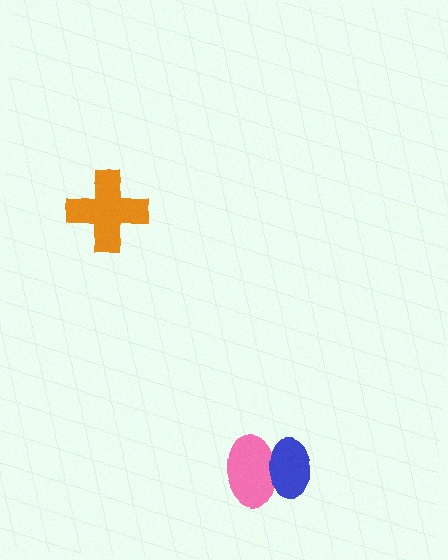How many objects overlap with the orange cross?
0 objects overlap with the orange cross.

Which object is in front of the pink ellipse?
The blue ellipse is in front of the pink ellipse.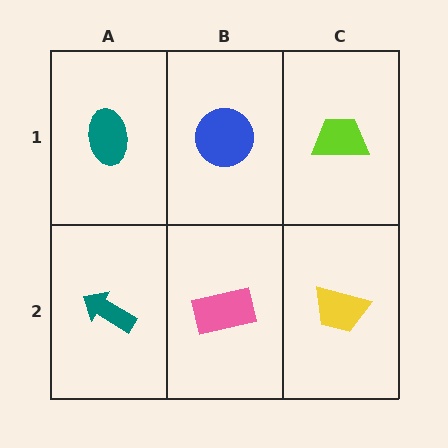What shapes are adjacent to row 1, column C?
A yellow trapezoid (row 2, column C), a blue circle (row 1, column B).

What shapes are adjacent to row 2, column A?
A teal ellipse (row 1, column A), a pink rectangle (row 2, column B).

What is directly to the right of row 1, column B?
A lime trapezoid.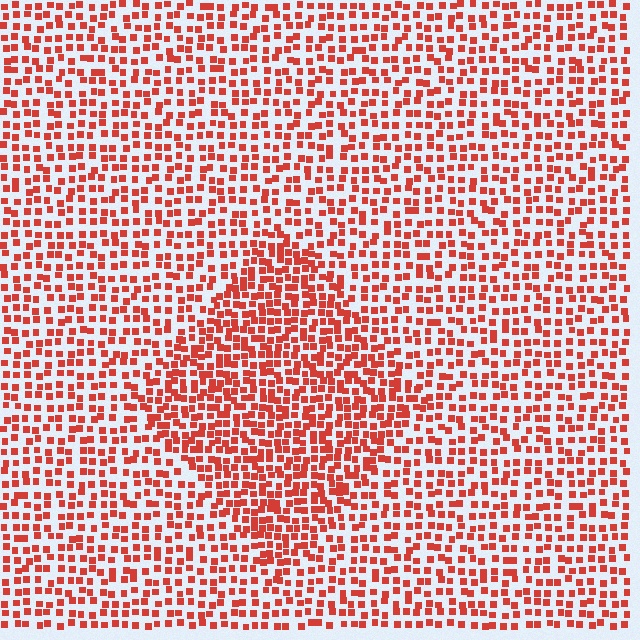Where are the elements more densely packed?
The elements are more densely packed inside the diamond boundary.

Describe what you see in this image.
The image contains small red elements arranged at two different densities. A diamond-shaped region is visible where the elements are more densely packed than the surrounding area.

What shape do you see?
I see a diamond.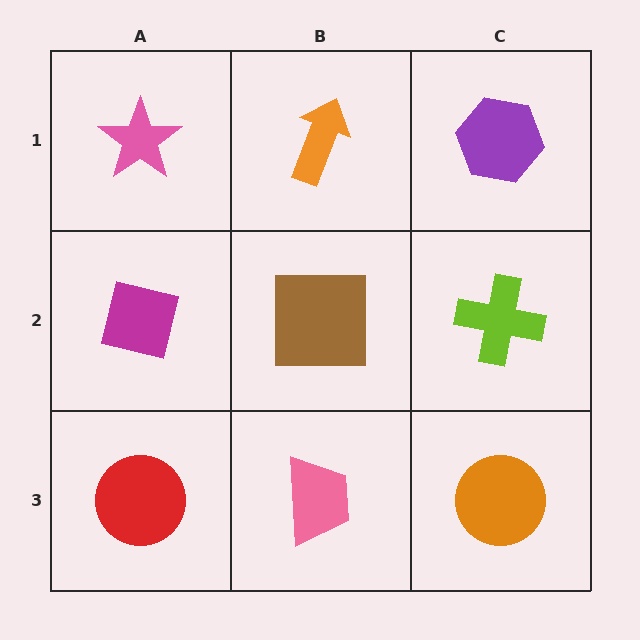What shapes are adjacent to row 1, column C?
A lime cross (row 2, column C), an orange arrow (row 1, column B).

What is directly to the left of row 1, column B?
A pink star.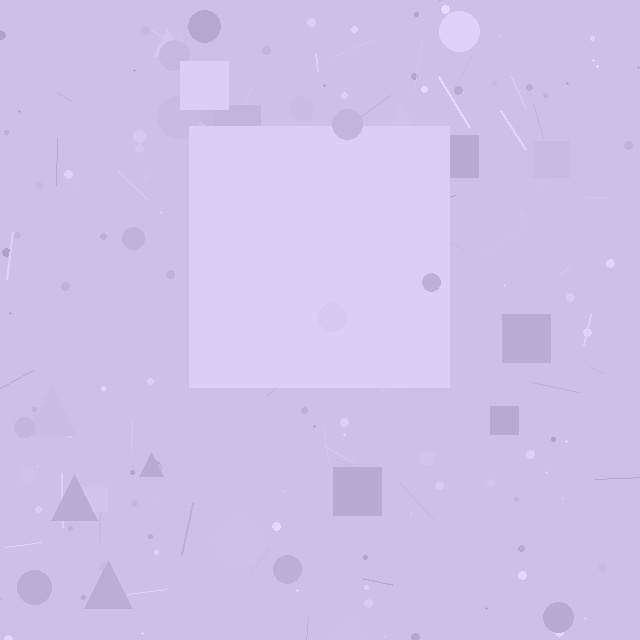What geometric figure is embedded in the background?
A square is embedded in the background.